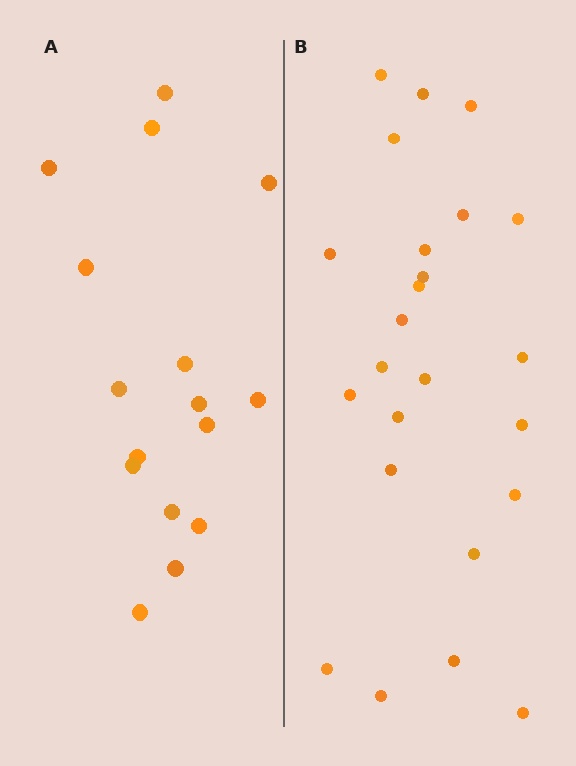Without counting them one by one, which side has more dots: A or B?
Region B (the right region) has more dots.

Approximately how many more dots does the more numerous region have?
Region B has roughly 8 or so more dots than region A.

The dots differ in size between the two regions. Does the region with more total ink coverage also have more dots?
No. Region A has more total ink coverage because its dots are larger, but region B actually contains more individual dots. Total area can be misleading — the number of items is what matters here.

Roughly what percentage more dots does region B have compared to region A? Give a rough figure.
About 50% more.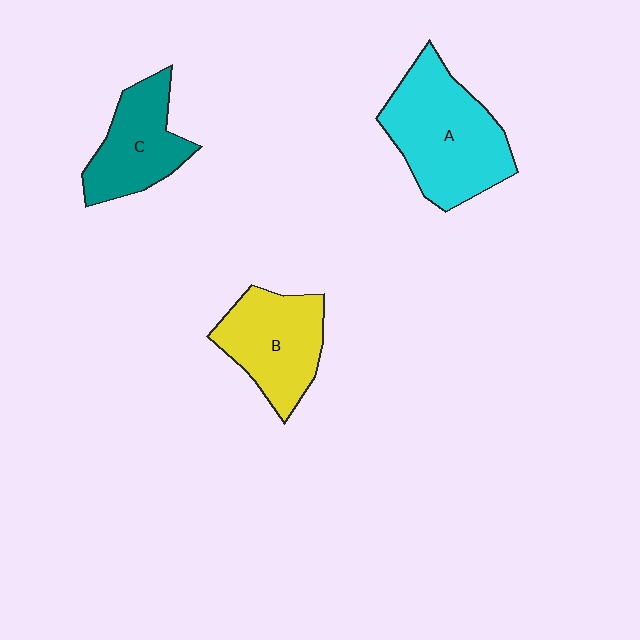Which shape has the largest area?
Shape A (cyan).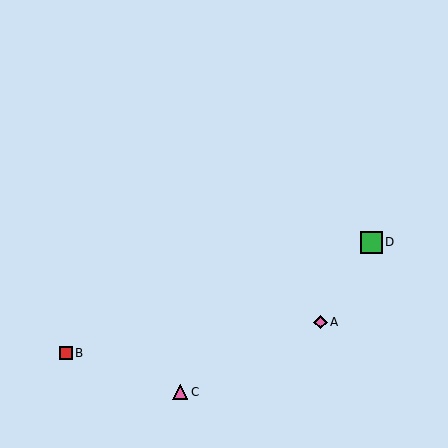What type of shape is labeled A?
Shape A is a pink diamond.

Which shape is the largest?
The green square (labeled D) is the largest.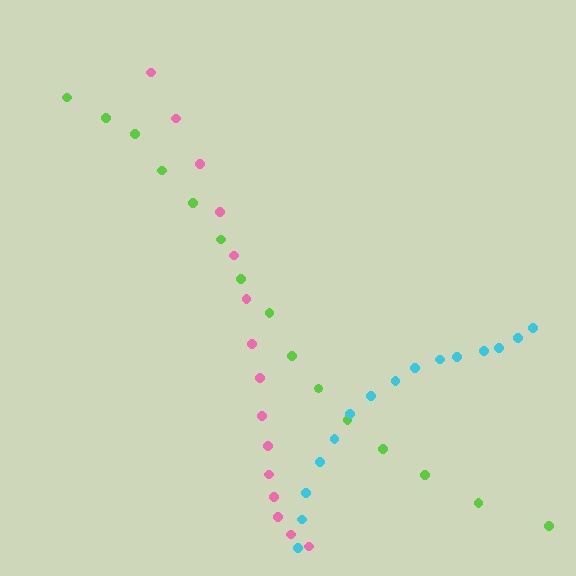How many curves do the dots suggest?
There are 3 distinct paths.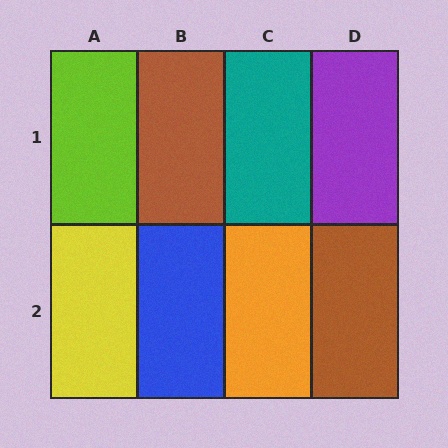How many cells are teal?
1 cell is teal.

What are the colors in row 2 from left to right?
Yellow, blue, orange, brown.